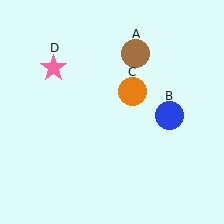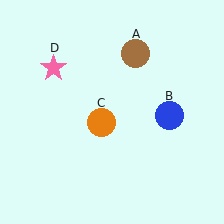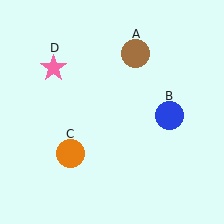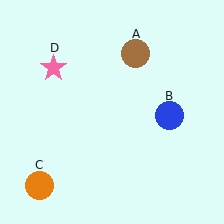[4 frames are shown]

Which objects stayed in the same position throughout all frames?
Brown circle (object A) and blue circle (object B) and pink star (object D) remained stationary.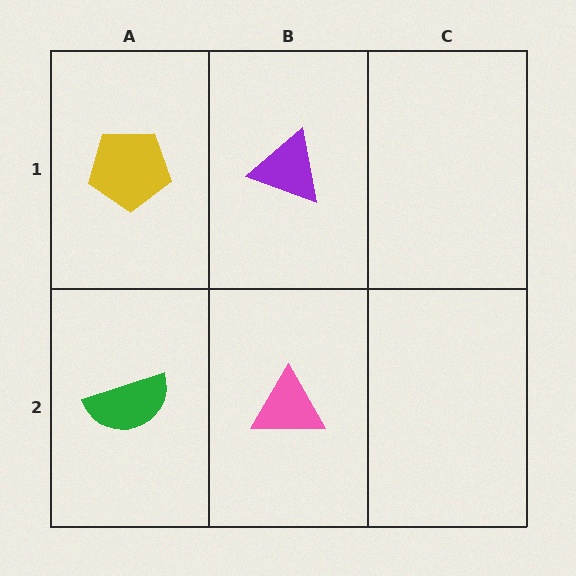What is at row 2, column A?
A green semicircle.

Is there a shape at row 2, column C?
No, that cell is empty.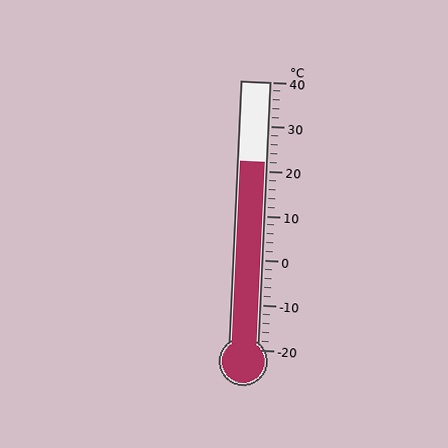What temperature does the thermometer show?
The thermometer shows approximately 22°C.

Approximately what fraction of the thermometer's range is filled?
The thermometer is filled to approximately 70% of its range.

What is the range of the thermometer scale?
The thermometer scale ranges from -20°C to 40°C.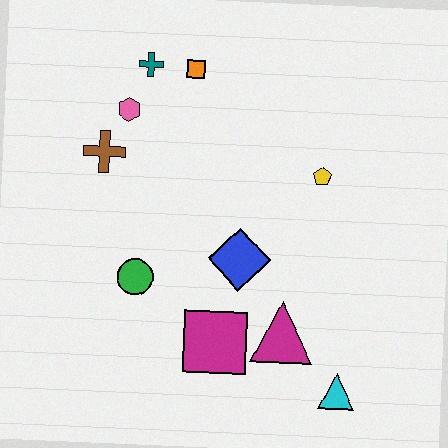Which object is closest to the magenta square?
The magenta triangle is closest to the magenta square.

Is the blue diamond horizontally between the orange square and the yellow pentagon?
Yes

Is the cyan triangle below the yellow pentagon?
Yes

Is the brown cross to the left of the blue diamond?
Yes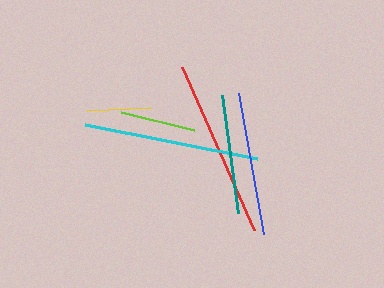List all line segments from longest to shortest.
From longest to shortest: red, cyan, blue, teal, lime, yellow.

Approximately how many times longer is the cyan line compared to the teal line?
The cyan line is approximately 1.5 times the length of the teal line.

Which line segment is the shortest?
The yellow line is the shortest at approximately 63 pixels.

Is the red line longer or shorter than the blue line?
The red line is longer than the blue line.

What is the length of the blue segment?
The blue segment is approximately 143 pixels long.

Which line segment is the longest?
The red line is the longest at approximately 178 pixels.